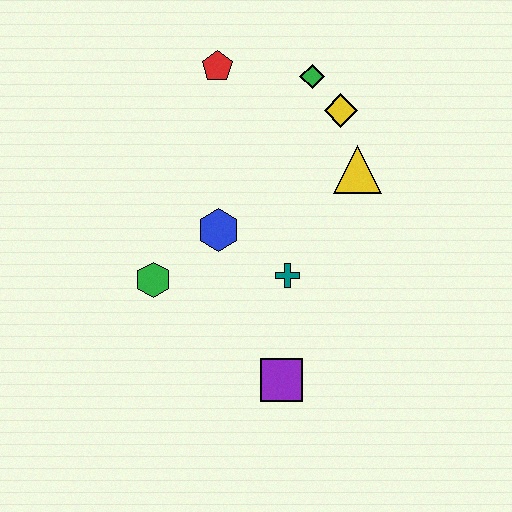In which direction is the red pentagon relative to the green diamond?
The red pentagon is to the left of the green diamond.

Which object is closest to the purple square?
The teal cross is closest to the purple square.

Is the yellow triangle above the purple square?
Yes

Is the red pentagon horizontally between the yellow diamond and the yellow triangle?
No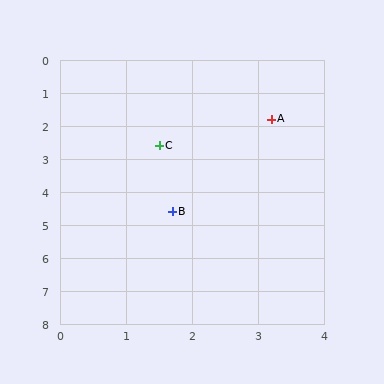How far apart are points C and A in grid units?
Points C and A are about 1.9 grid units apart.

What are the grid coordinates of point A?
Point A is at approximately (3.2, 1.8).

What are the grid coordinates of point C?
Point C is at approximately (1.5, 2.6).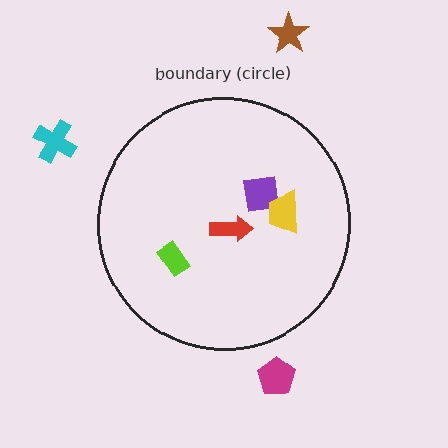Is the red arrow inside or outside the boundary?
Inside.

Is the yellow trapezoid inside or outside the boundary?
Inside.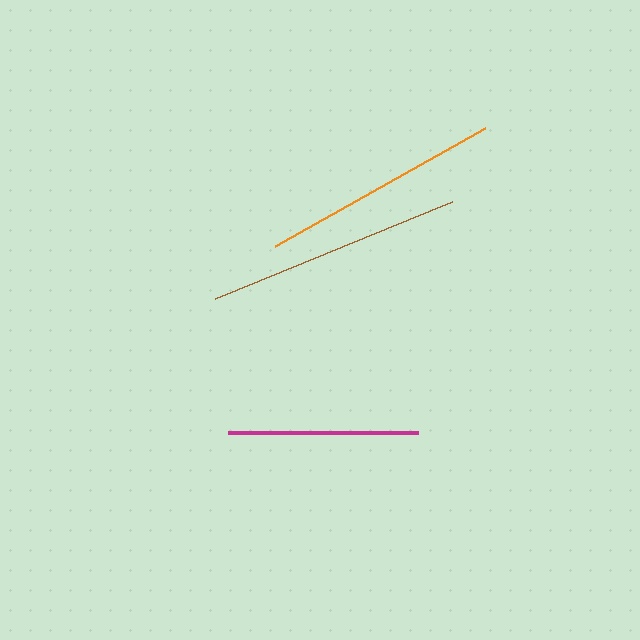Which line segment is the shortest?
The magenta line is the shortest at approximately 190 pixels.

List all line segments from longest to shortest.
From longest to shortest: brown, orange, magenta.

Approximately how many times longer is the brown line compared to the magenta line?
The brown line is approximately 1.3 times the length of the magenta line.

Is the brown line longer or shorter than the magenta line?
The brown line is longer than the magenta line.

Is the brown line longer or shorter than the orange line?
The brown line is longer than the orange line.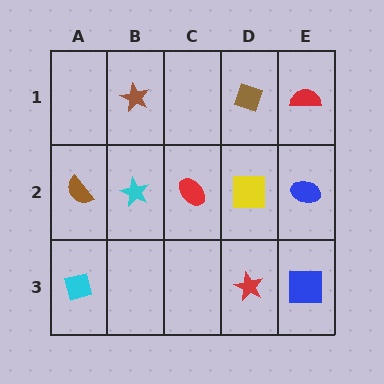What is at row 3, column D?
A red star.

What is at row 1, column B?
A brown star.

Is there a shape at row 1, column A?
No, that cell is empty.